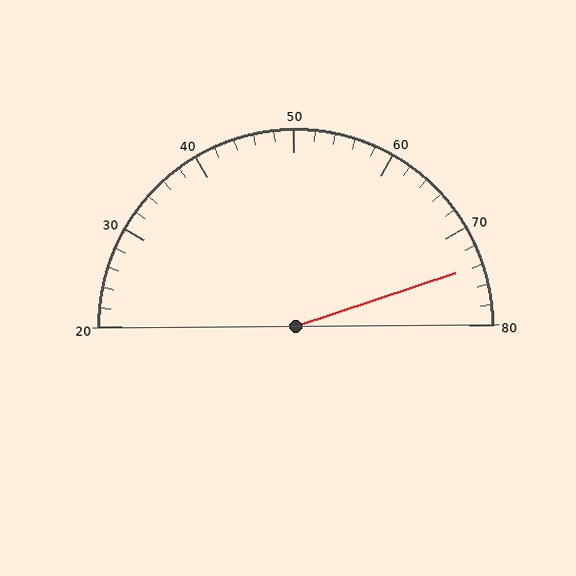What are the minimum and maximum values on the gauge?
The gauge ranges from 20 to 80.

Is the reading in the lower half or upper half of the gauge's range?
The reading is in the upper half of the range (20 to 80).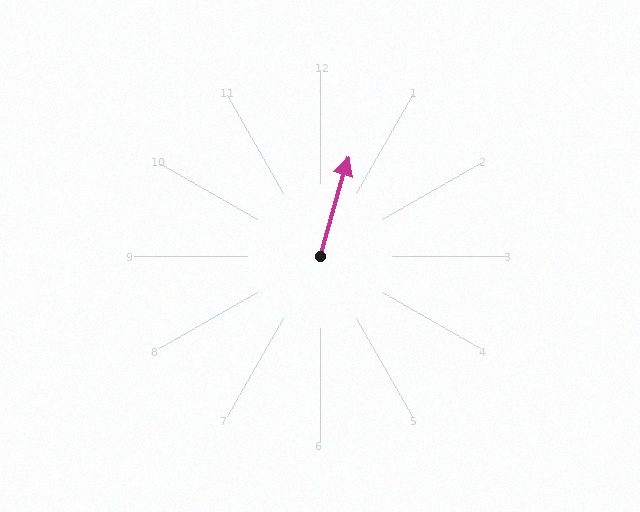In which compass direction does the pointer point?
North.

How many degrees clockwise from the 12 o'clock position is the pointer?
Approximately 16 degrees.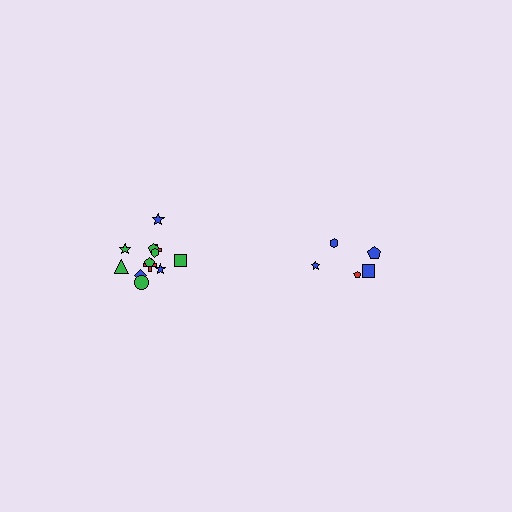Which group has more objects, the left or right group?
The left group.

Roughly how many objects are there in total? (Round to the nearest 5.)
Roughly 15 objects in total.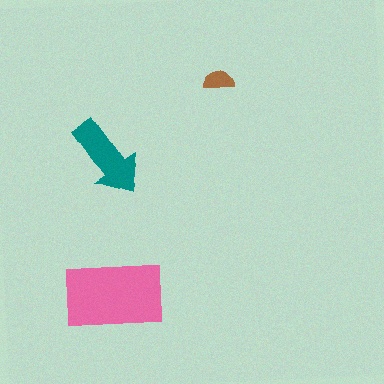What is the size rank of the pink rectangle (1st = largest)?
1st.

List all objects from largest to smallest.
The pink rectangle, the teal arrow, the brown semicircle.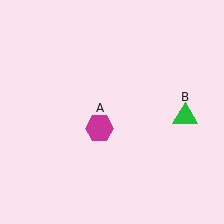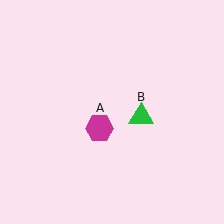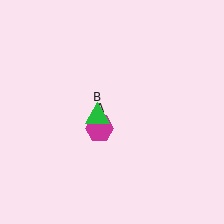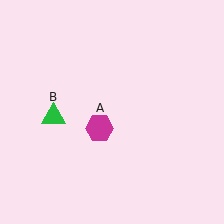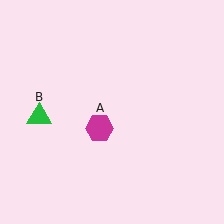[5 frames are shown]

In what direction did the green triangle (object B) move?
The green triangle (object B) moved left.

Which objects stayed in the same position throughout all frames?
Magenta hexagon (object A) remained stationary.